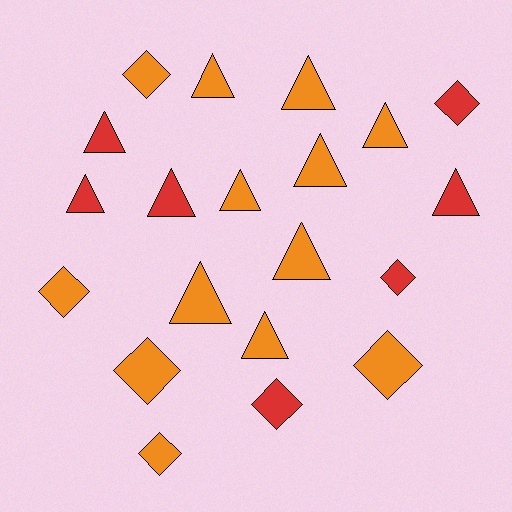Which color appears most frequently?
Orange, with 13 objects.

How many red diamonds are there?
There are 3 red diamonds.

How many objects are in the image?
There are 20 objects.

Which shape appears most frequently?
Triangle, with 12 objects.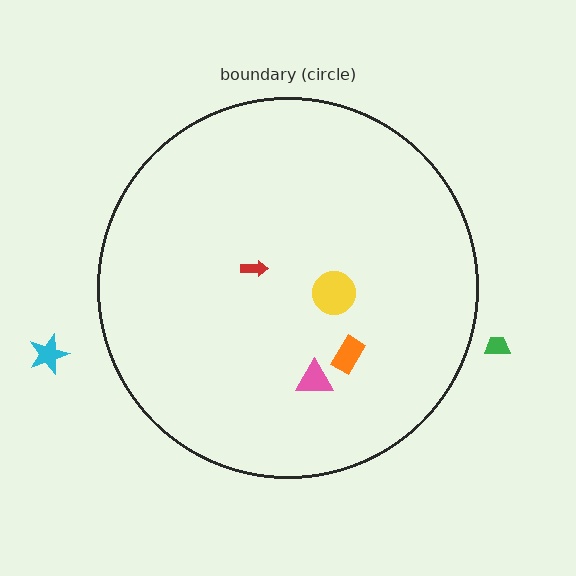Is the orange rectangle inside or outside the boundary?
Inside.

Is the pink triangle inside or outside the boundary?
Inside.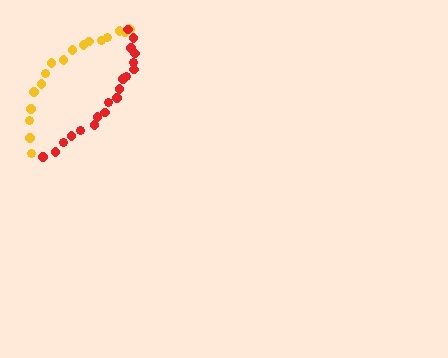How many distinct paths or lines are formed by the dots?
There are 2 distinct paths.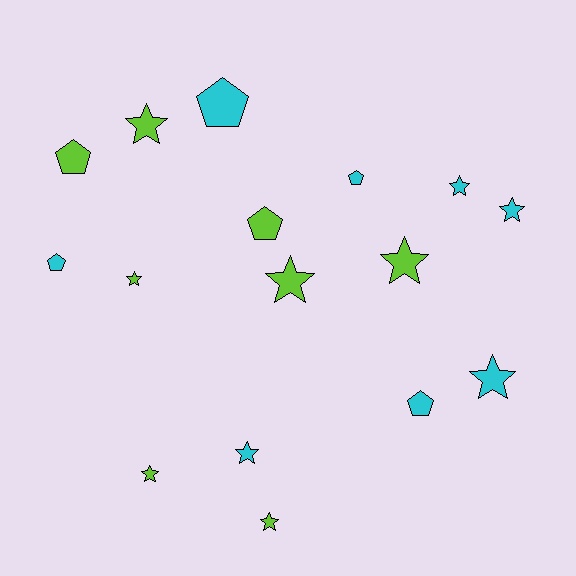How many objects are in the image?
There are 16 objects.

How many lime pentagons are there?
There are 2 lime pentagons.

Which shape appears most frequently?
Star, with 10 objects.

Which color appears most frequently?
Cyan, with 8 objects.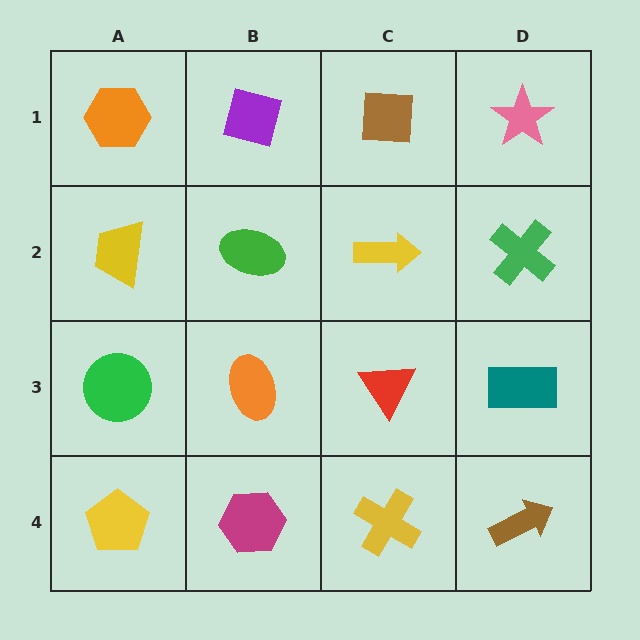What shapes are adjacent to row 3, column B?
A green ellipse (row 2, column B), a magenta hexagon (row 4, column B), a green circle (row 3, column A), a red triangle (row 3, column C).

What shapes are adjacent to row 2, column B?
A purple square (row 1, column B), an orange ellipse (row 3, column B), a yellow trapezoid (row 2, column A), a yellow arrow (row 2, column C).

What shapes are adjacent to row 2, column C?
A brown square (row 1, column C), a red triangle (row 3, column C), a green ellipse (row 2, column B), a green cross (row 2, column D).